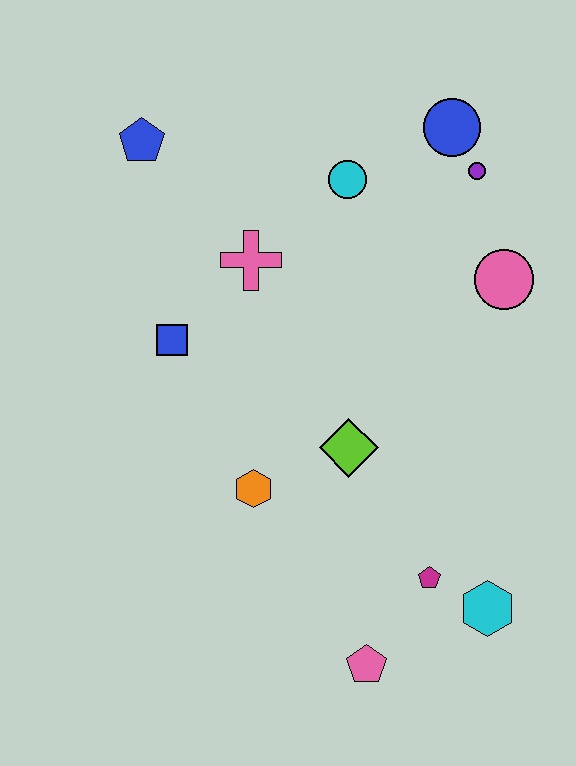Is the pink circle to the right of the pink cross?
Yes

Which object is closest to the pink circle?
The purple circle is closest to the pink circle.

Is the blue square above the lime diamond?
Yes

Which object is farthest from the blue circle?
The pink pentagon is farthest from the blue circle.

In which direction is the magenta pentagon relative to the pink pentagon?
The magenta pentagon is above the pink pentagon.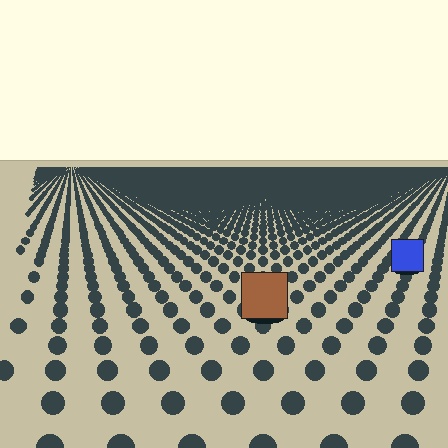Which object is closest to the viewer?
The brown square is closest. The texture marks near it are larger and more spread out.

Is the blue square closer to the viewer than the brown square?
No. The brown square is closer — you can tell from the texture gradient: the ground texture is coarser near it.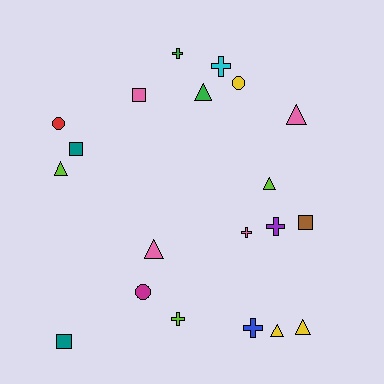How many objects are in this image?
There are 20 objects.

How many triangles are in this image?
There are 7 triangles.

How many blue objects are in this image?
There is 1 blue object.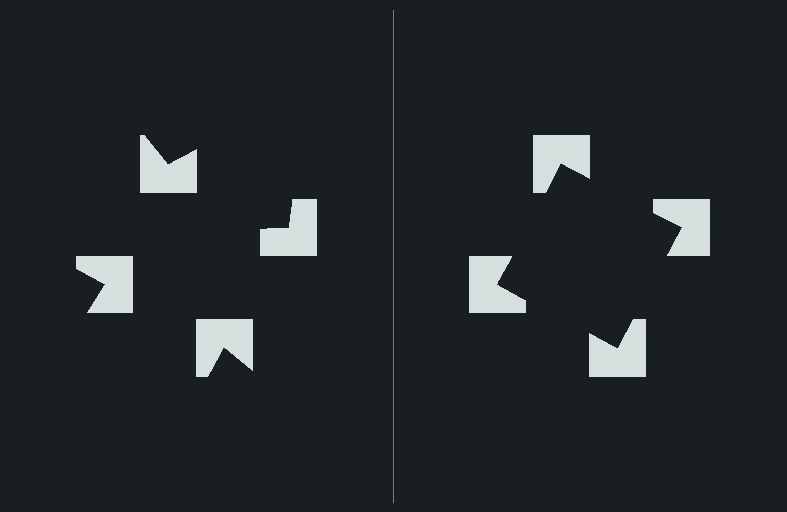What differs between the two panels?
The notched squares are positioned identically on both sides; only the wedge orientations differ. On the right they align to a square; on the left they are misaligned.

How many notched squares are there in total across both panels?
8 — 4 on each side.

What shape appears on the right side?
An illusory square.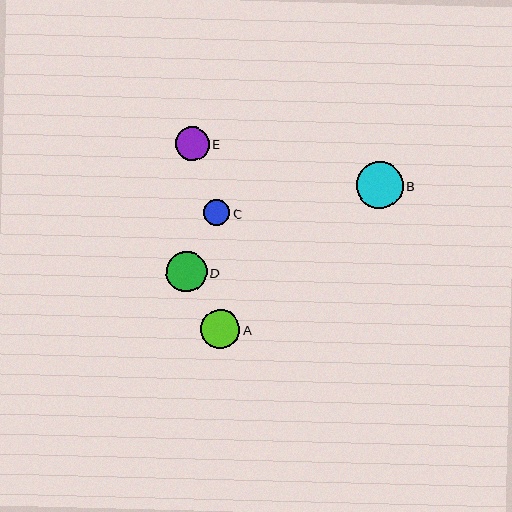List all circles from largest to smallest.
From largest to smallest: B, D, A, E, C.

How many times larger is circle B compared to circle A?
Circle B is approximately 1.2 times the size of circle A.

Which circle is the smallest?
Circle C is the smallest with a size of approximately 26 pixels.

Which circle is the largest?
Circle B is the largest with a size of approximately 46 pixels.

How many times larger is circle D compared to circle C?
Circle D is approximately 1.5 times the size of circle C.